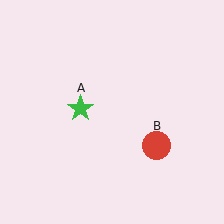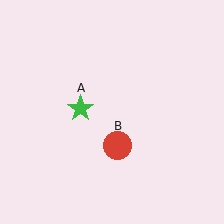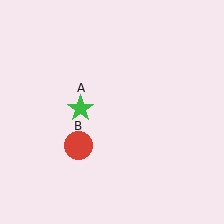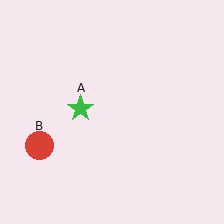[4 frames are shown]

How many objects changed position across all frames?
1 object changed position: red circle (object B).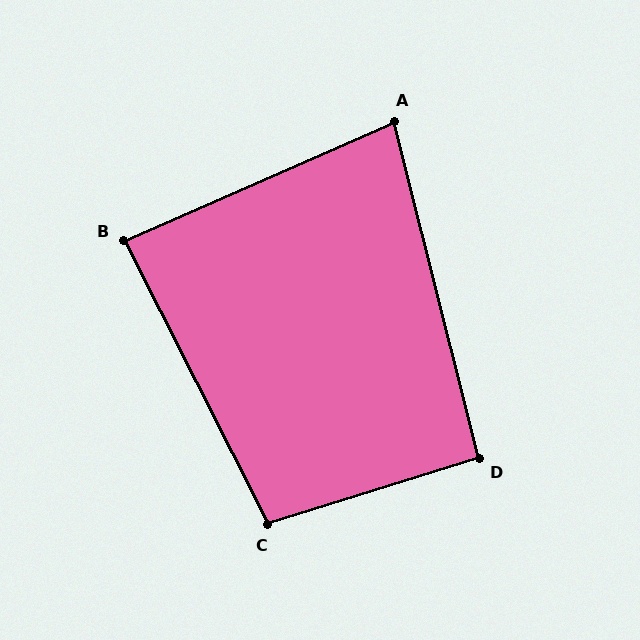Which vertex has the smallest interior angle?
A, at approximately 81 degrees.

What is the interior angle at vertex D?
Approximately 93 degrees (approximately right).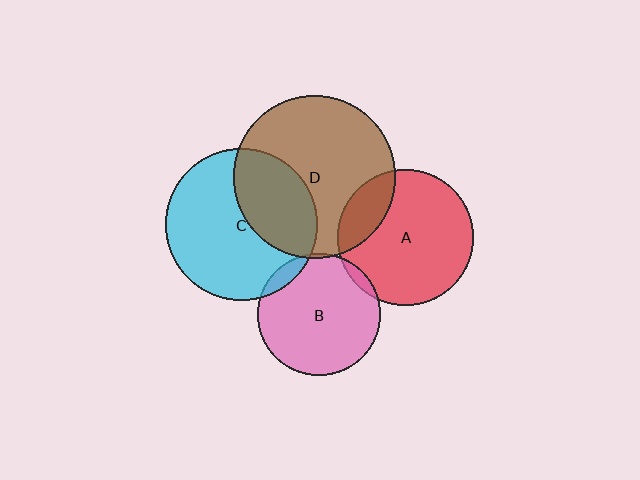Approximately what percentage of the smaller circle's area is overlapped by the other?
Approximately 20%.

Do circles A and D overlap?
Yes.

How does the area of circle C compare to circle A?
Approximately 1.3 times.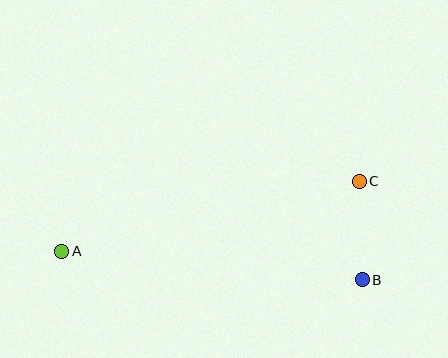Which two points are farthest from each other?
Points A and C are farthest from each other.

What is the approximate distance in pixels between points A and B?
The distance between A and B is approximately 302 pixels.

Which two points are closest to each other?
Points B and C are closest to each other.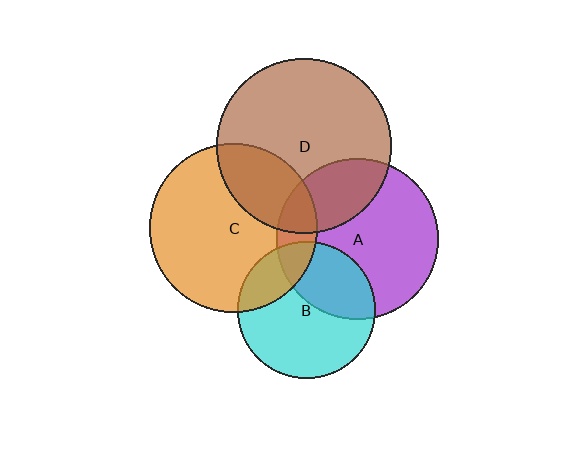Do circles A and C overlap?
Yes.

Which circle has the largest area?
Circle D (brown).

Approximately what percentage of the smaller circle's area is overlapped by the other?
Approximately 15%.